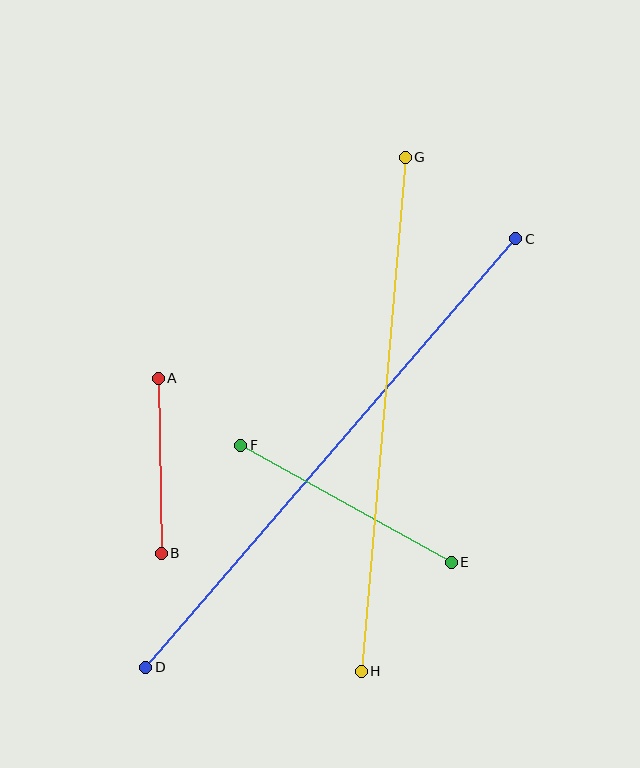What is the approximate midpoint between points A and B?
The midpoint is at approximately (160, 466) pixels.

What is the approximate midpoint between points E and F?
The midpoint is at approximately (346, 504) pixels.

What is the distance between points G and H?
The distance is approximately 516 pixels.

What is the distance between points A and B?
The distance is approximately 175 pixels.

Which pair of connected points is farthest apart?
Points C and D are farthest apart.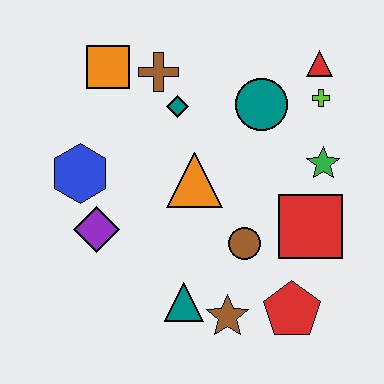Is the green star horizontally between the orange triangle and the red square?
No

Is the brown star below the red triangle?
Yes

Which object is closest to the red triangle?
The lime cross is closest to the red triangle.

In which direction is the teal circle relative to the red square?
The teal circle is above the red square.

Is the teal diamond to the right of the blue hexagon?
Yes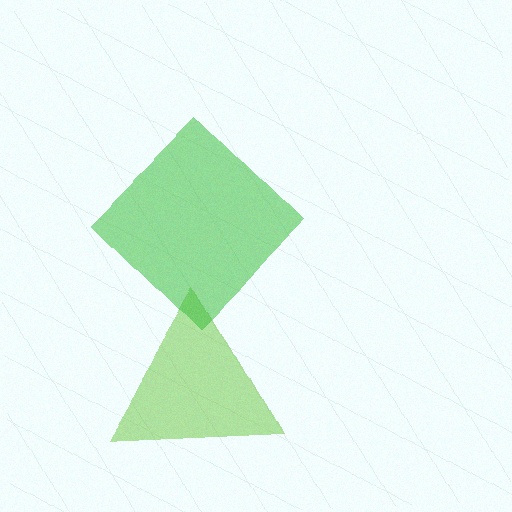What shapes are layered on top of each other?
The layered shapes are: a lime triangle, a green diamond.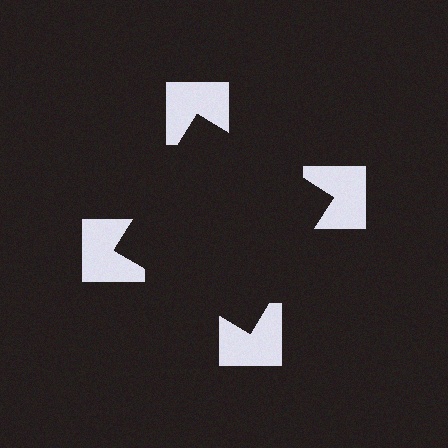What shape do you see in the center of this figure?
An illusory square — its edges are inferred from the aligned wedge cuts in the notched squares, not physically drawn.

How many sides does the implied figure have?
4 sides.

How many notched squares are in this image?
There are 4 — one at each vertex of the illusory square.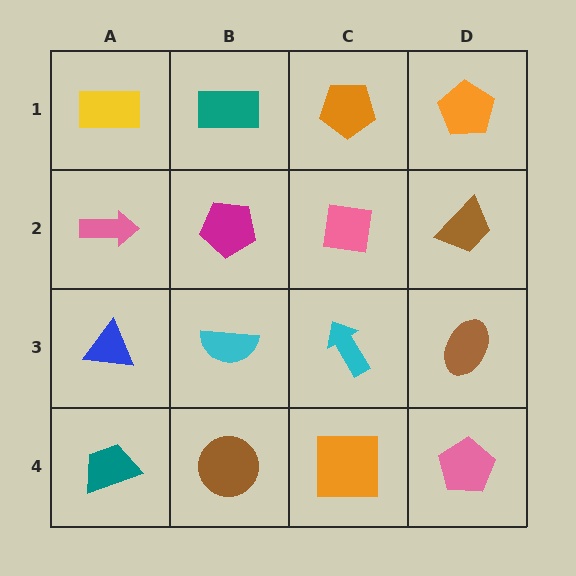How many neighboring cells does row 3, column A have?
3.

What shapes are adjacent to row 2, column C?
An orange pentagon (row 1, column C), a cyan arrow (row 3, column C), a magenta pentagon (row 2, column B), a brown trapezoid (row 2, column D).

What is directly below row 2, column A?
A blue triangle.